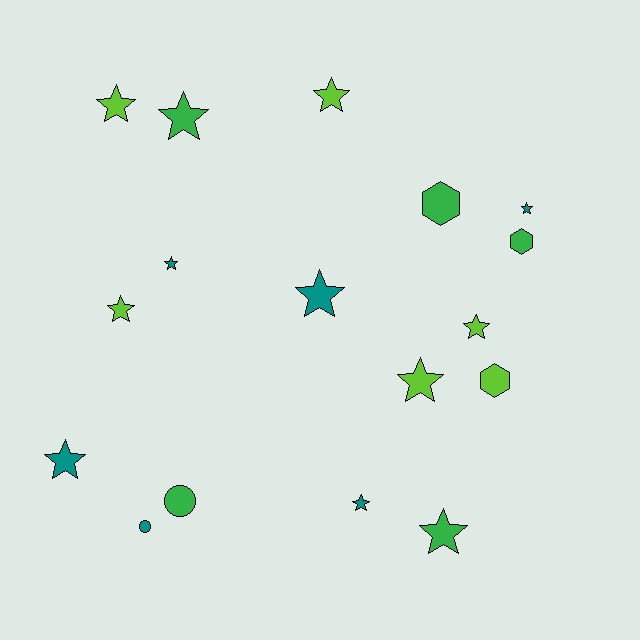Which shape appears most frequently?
Star, with 12 objects.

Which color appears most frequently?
Lime, with 6 objects.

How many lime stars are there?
There are 5 lime stars.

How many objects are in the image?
There are 17 objects.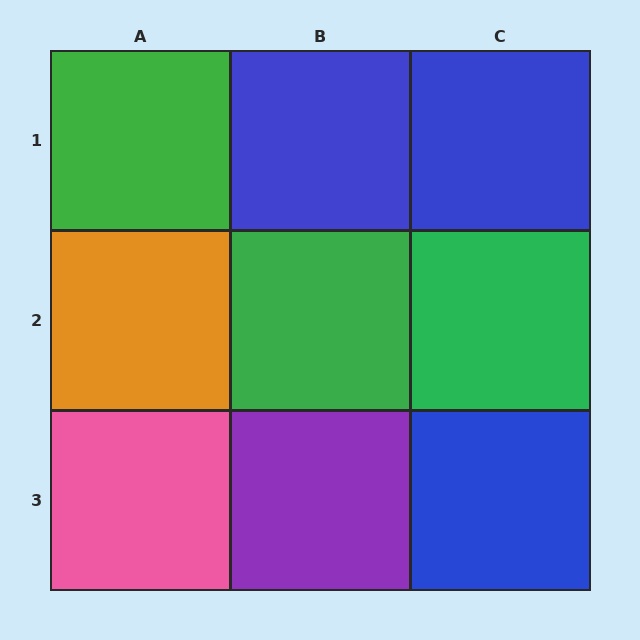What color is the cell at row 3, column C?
Blue.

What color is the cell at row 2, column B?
Green.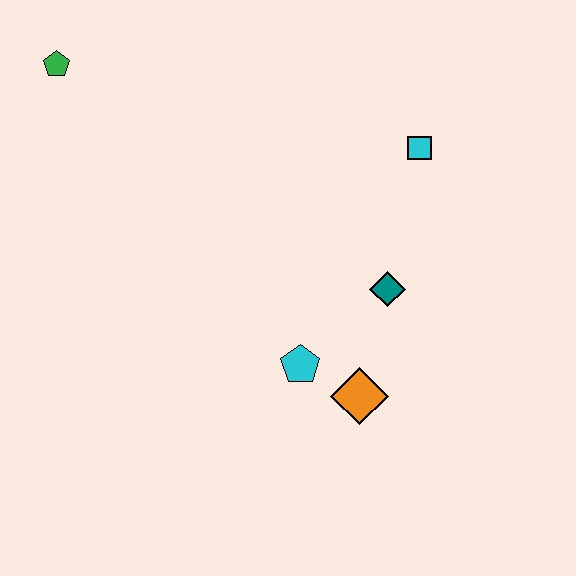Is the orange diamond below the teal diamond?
Yes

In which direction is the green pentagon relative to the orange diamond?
The green pentagon is above the orange diamond.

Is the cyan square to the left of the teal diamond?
No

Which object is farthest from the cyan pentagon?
The green pentagon is farthest from the cyan pentagon.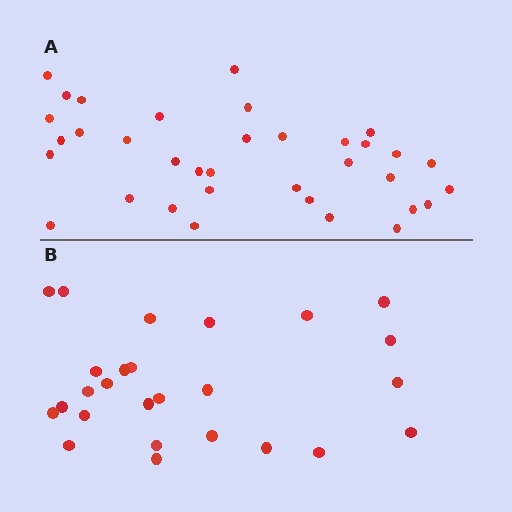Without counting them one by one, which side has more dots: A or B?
Region A (the top region) has more dots.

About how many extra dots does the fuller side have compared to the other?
Region A has roughly 8 or so more dots than region B.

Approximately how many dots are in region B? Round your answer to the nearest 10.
About 30 dots. (The exact count is 26, which rounds to 30.)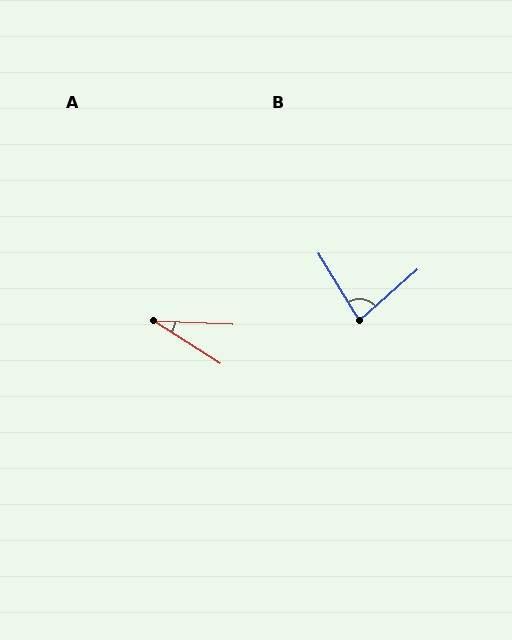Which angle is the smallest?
A, at approximately 30 degrees.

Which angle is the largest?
B, at approximately 80 degrees.